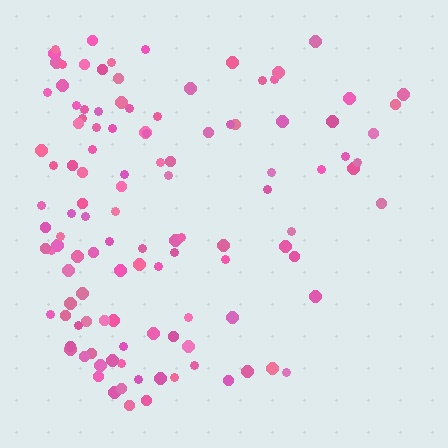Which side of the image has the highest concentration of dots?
The left.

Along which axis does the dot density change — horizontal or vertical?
Horizontal.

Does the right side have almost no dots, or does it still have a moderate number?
Still a moderate number, just noticeably fewer than the left.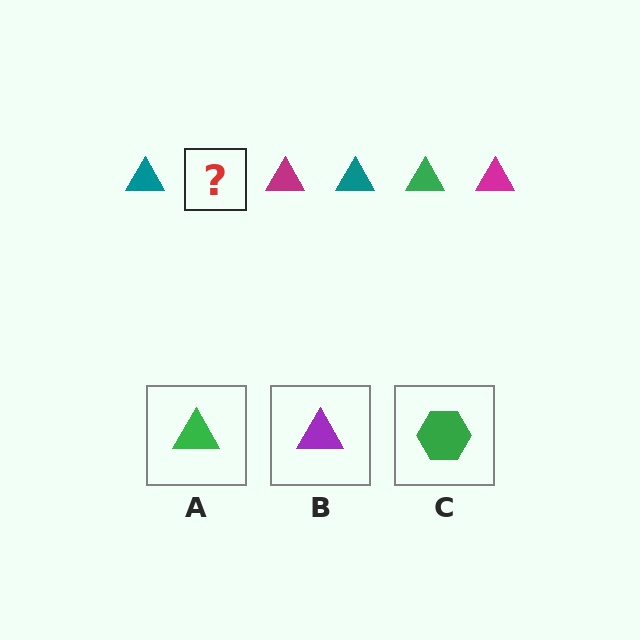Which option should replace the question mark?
Option A.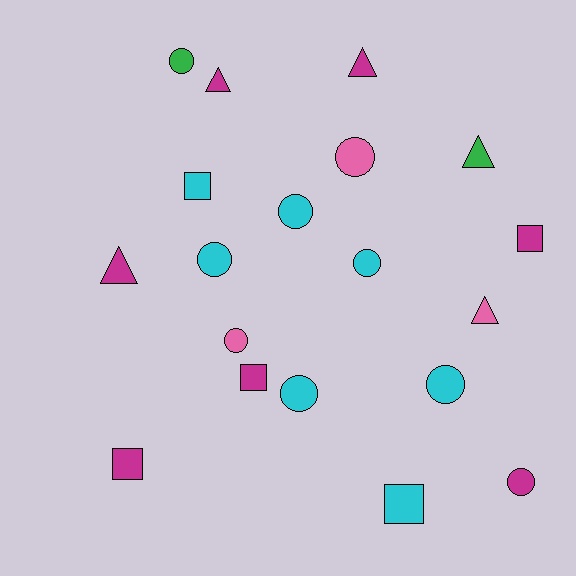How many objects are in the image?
There are 19 objects.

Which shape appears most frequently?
Circle, with 9 objects.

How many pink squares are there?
There are no pink squares.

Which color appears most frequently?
Magenta, with 7 objects.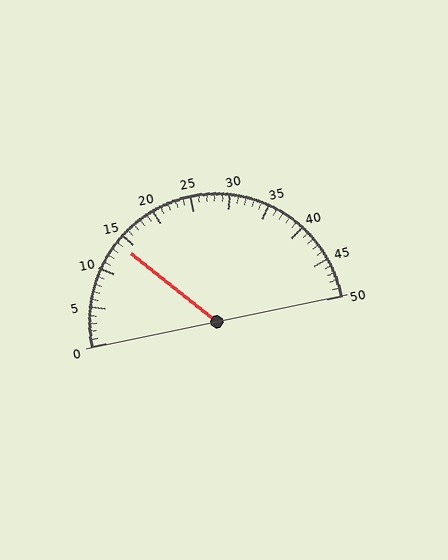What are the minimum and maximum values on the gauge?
The gauge ranges from 0 to 50.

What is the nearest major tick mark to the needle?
The nearest major tick mark is 15.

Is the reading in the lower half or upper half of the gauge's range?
The reading is in the lower half of the range (0 to 50).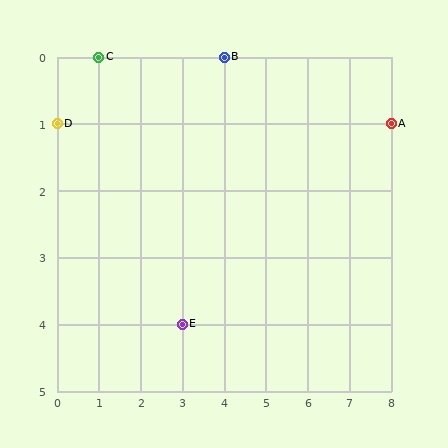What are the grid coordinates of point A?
Point A is at grid coordinates (8, 1).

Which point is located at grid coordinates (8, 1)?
Point A is at (8, 1).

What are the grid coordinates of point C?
Point C is at grid coordinates (1, 0).